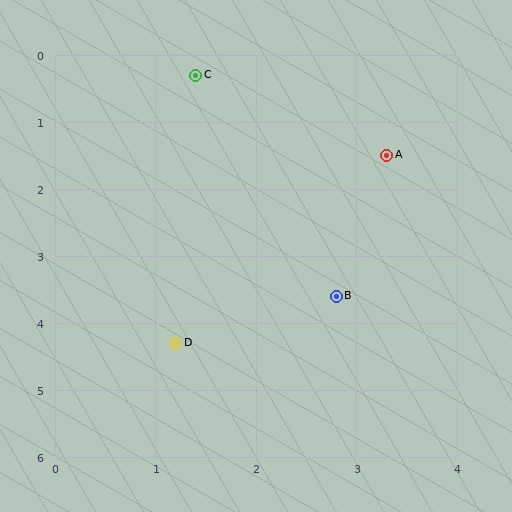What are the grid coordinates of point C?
Point C is at approximately (1.4, 0.3).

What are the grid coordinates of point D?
Point D is at approximately (1.2, 4.3).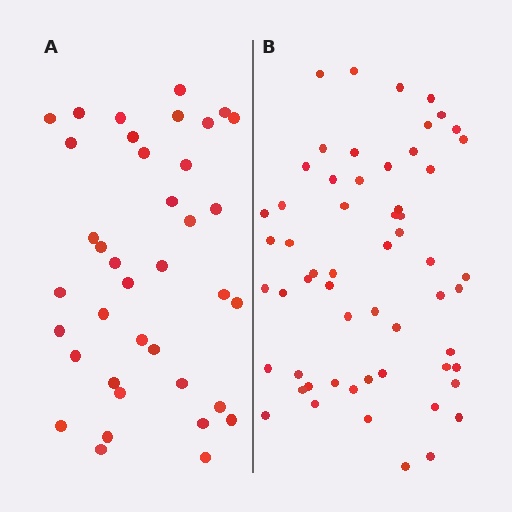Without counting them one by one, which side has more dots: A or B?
Region B (the right region) has more dots.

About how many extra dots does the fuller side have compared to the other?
Region B has approximately 20 more dots than region A.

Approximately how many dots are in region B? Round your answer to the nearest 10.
About 60 dots. (The exact count is 58, which rounds to 60.)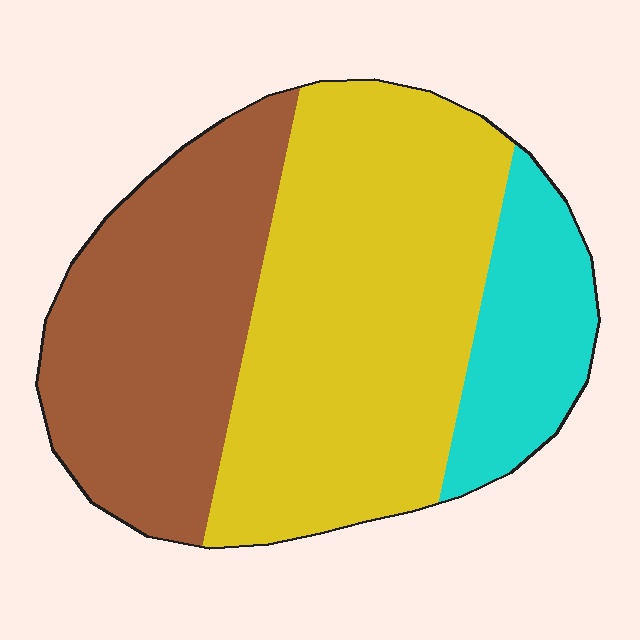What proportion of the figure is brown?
Brown takes up about one third (1/3) of the figure.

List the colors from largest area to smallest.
From largest to smallest: yellow, brown, cyan.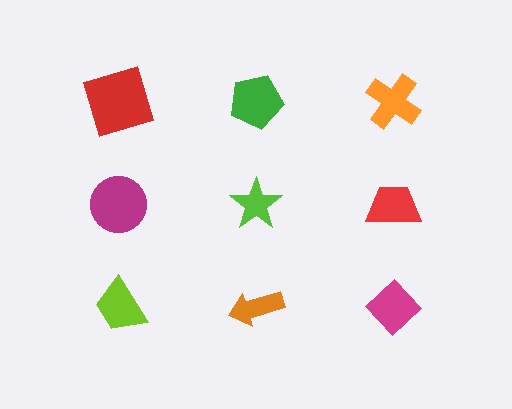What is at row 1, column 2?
A green pentagon.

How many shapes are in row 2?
3 shapes.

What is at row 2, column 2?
A lime star.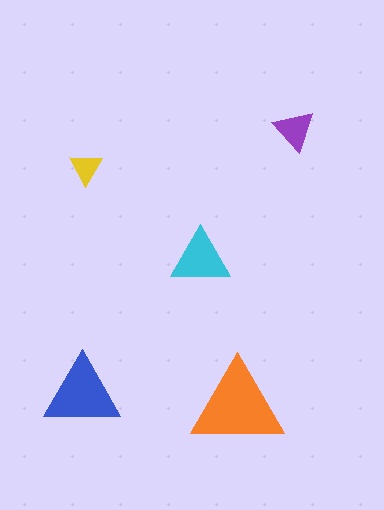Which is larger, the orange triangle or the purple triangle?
The orange one.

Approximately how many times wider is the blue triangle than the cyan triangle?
About 1.5 times wider.